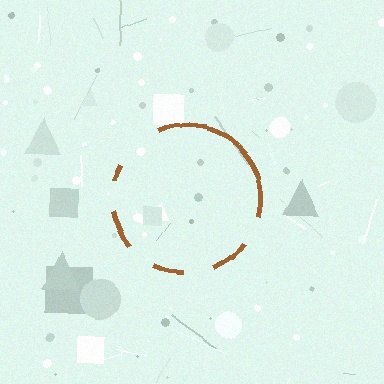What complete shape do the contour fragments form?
The contour fragments form a circle.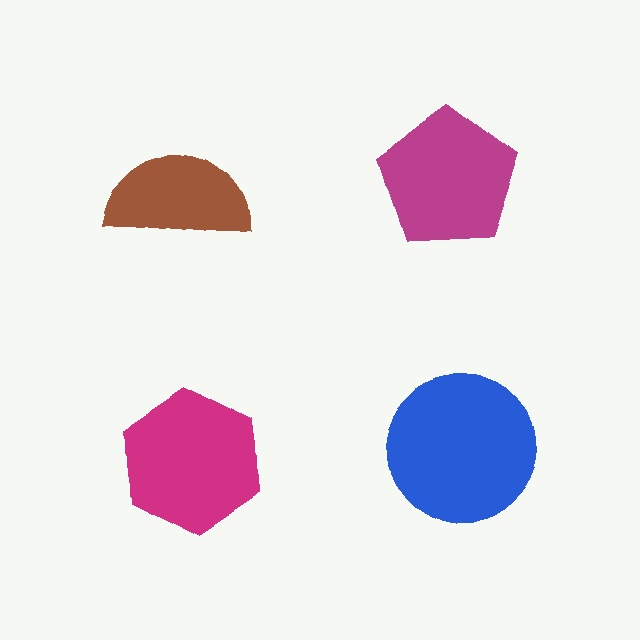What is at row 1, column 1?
A brown semicircle.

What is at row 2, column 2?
A blue circle.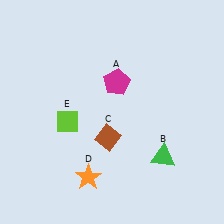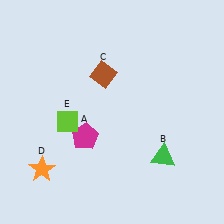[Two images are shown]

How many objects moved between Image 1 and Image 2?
3 objects moved between the two images.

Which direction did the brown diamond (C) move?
The brown diamond (C) moved up.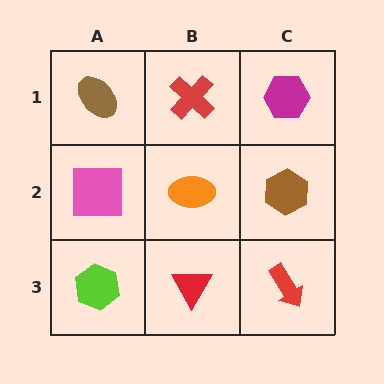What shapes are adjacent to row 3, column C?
A brown hexagon (row 2, column C), a red triangle (row 3, column B).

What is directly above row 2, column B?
A red cross.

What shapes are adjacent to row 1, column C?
A brown hexagon (row 2, column C), a red cross (row 1, column B).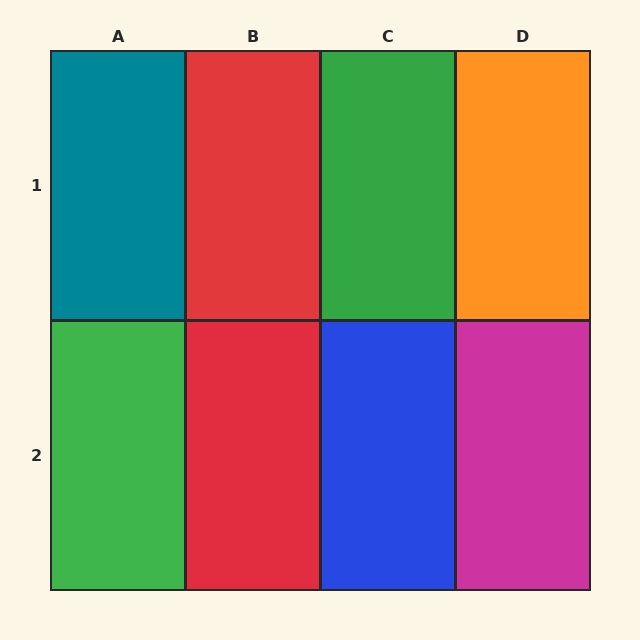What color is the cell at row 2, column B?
Red.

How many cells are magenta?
1 cell is magenta.